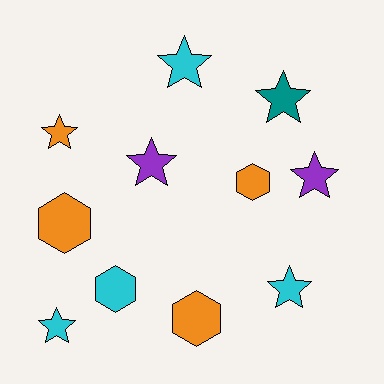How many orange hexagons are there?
There are 3 orange hexagons.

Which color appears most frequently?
Orange, with 4 objects.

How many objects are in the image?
There are 11 objects.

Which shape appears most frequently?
Star, with 7 objects.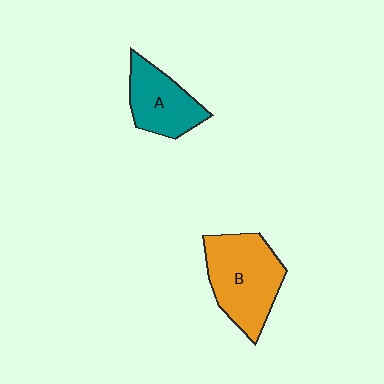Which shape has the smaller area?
Shape A (teal).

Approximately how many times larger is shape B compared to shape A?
Approximately 1.4 times.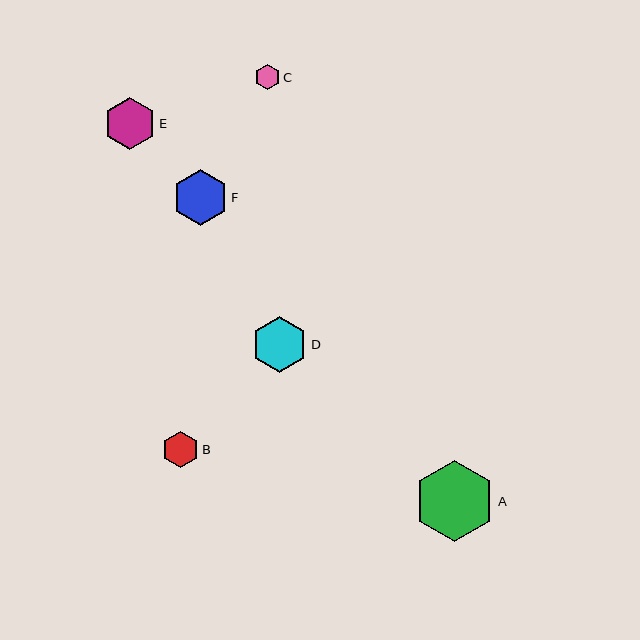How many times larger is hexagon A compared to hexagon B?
Hexagon A is approximately 2.2 times the size of hexagon B.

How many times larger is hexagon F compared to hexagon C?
Hexagon F is approximately 2.2 times the size of hexagon C.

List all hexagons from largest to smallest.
From largest to smallest: A, D, F, E, B, C.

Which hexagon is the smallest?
Hexagon C is the smallest with a size of approximately 25 pixels.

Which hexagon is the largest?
Hexagon A is the largest with a size of approximately 81 pixels.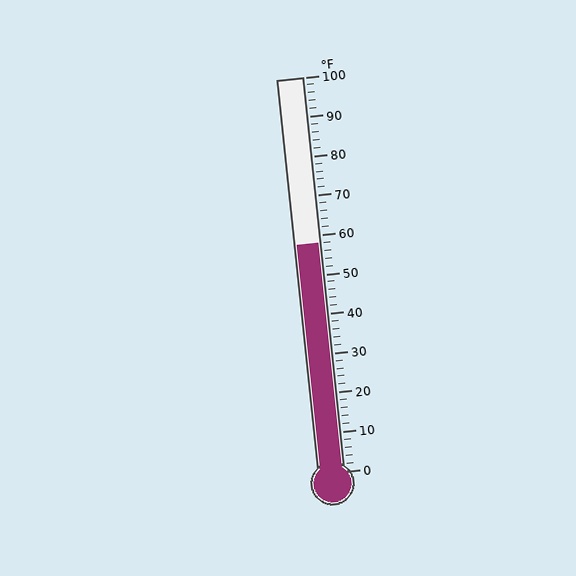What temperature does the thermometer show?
The thermometer shows approximately 58°F.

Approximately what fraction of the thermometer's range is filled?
The thermometer is filled to approximately 60% of its range.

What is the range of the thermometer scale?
The thermometer scale ranges from 0°F to 100°F.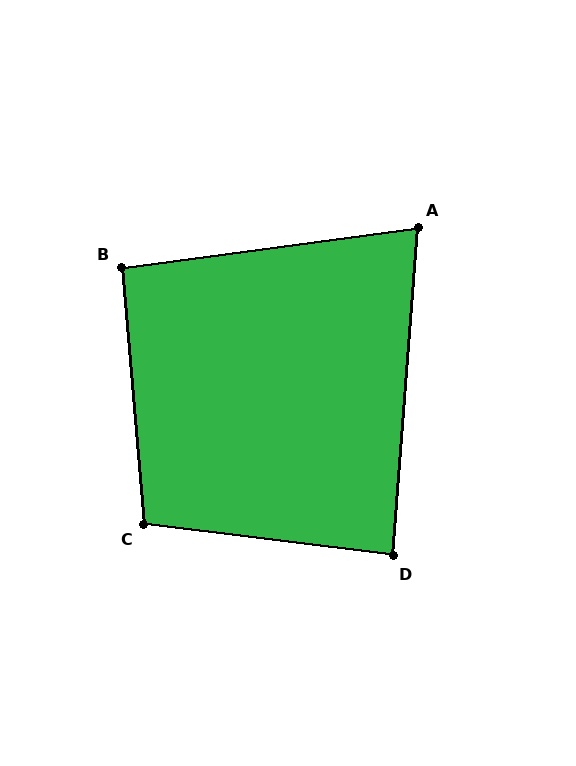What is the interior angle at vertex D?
Approximately 87 degrees (approximately right).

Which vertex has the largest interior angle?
C, at approximately 102 degrees.